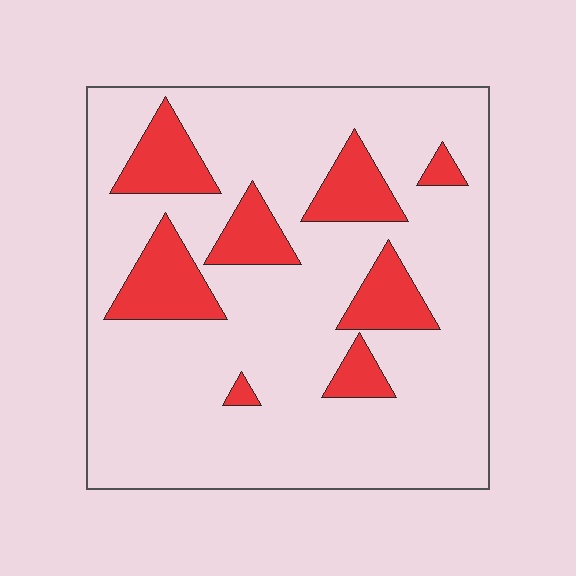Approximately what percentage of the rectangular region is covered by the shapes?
Approximately 20%.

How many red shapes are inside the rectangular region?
8.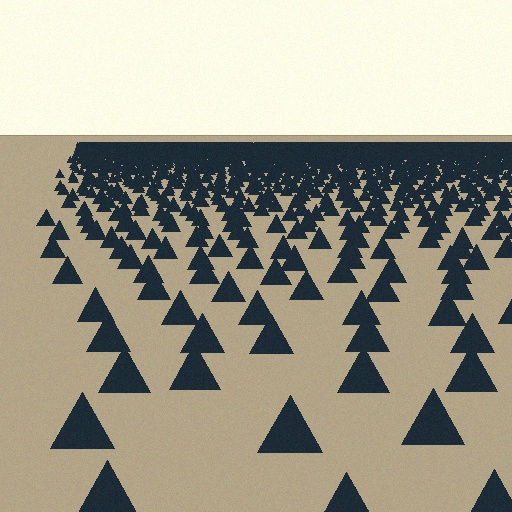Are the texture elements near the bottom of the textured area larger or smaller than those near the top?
Larger. Near the bottom, elements are closer to the viewer and appear at a bigger on-screen size.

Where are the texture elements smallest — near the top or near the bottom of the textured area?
Near the top.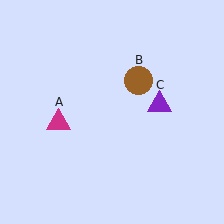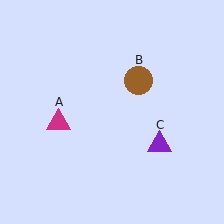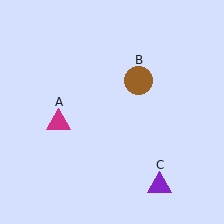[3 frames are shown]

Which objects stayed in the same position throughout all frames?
Magenta triangle (object A) and brown circle (object B) remained stationary.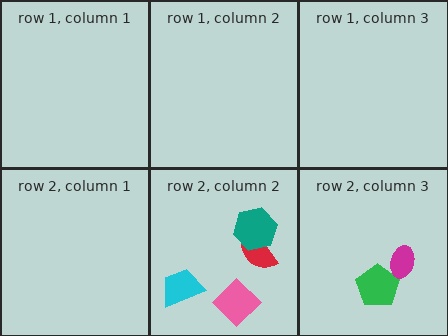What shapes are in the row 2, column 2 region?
The red semicircle, the teal hexagon, the pink diamond, the cyan trapezoid.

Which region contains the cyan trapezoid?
The row 2, column 2 region.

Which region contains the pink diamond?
The row 2, column 2 region.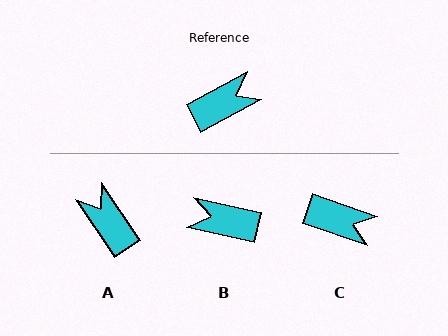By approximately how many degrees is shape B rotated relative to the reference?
Approximately 139 degrees counter-clockwise.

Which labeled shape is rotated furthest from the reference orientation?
B, about 139 degrees away.